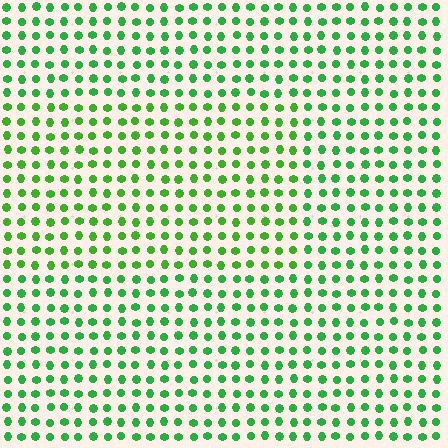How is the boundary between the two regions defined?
The boundary is defined purely by a slight shift in hue (about 20 degrees). Spacing, size, and orientation are identical on both sides.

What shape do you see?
I see a rectangle.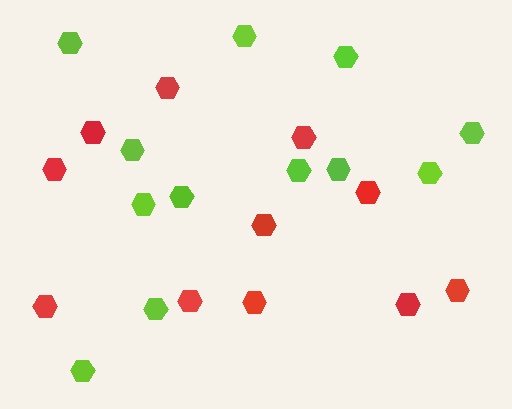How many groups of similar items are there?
There are 2 groups: one group of red hexagons (11) and one group of lime hexagons (12).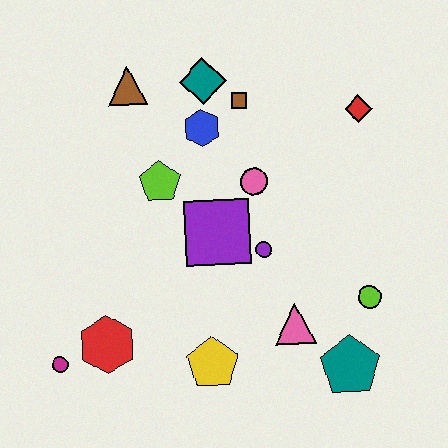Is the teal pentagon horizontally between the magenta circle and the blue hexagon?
No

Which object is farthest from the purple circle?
The magenta circle is farthest from the purple circle.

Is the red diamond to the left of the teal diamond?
No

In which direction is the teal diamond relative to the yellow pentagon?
The teal diamond is above the yellow pentagon.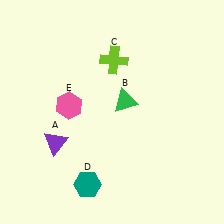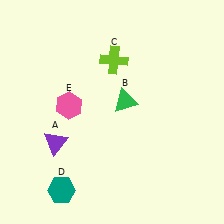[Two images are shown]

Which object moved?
The teal hexagon (D) moved left.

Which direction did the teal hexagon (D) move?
The teal hexagon (D) moved left.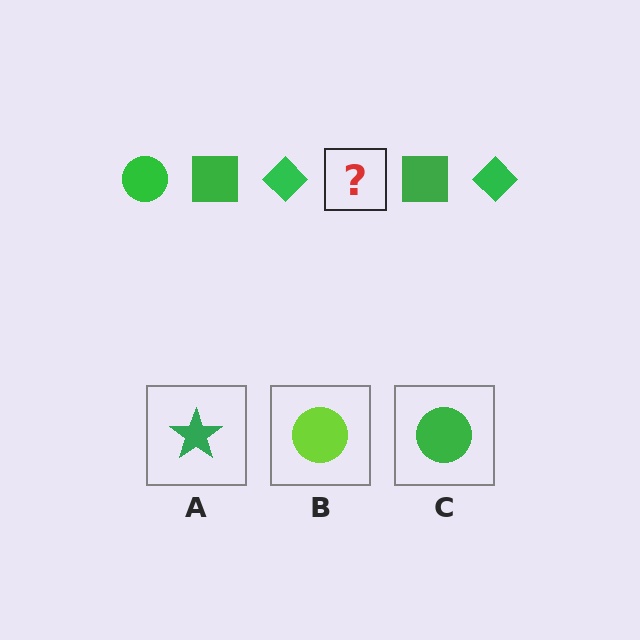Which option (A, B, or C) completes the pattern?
C.